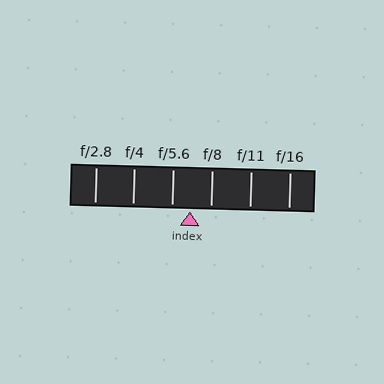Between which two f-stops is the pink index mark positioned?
The index mark is between f/5.6 and f/8.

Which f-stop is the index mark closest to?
The index mark is closest to f/5.6.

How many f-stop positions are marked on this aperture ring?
There are 6 f-stop positions marked.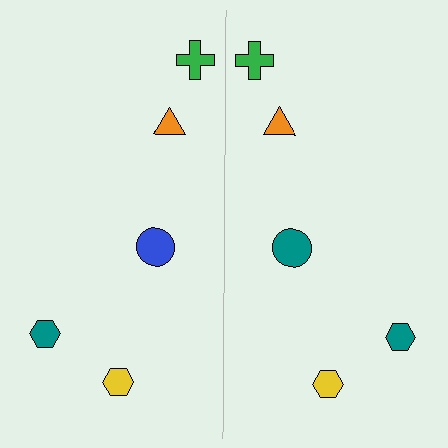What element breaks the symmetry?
The teal circle on the right side breaks the symmetry — its mirror counterpart is blue.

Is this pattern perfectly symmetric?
No, the pattern is not perfectly symmetric. The teal circle on the right side breaks the symmetry — its mirror counterpart is blue.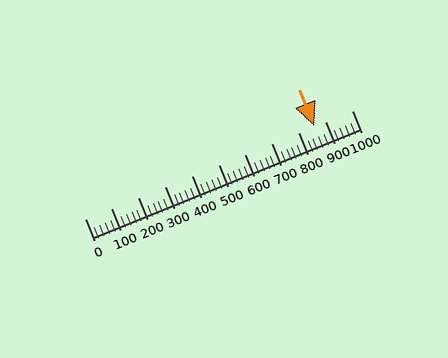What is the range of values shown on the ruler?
The ruler shows values from 0 to 1000.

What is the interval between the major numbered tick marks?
The major tick marks are spaced 100 units apart.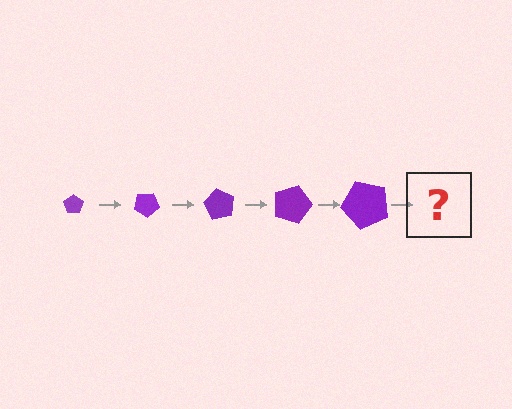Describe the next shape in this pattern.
It should be a pentagon, larger than the previous one and rotated 150 degrees from the start.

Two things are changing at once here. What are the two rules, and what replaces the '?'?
The two rules are that the pentagon grows larger each step and it rotates 30 degrees each step. The '?' should be a pentagon, larger than the previous one and rotated 150 degrees from the start.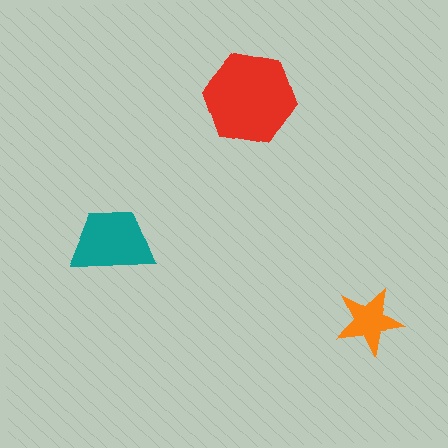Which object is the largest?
The red hexagon.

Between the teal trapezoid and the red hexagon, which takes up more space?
The red hexagon.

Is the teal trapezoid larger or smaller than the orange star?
Larger.